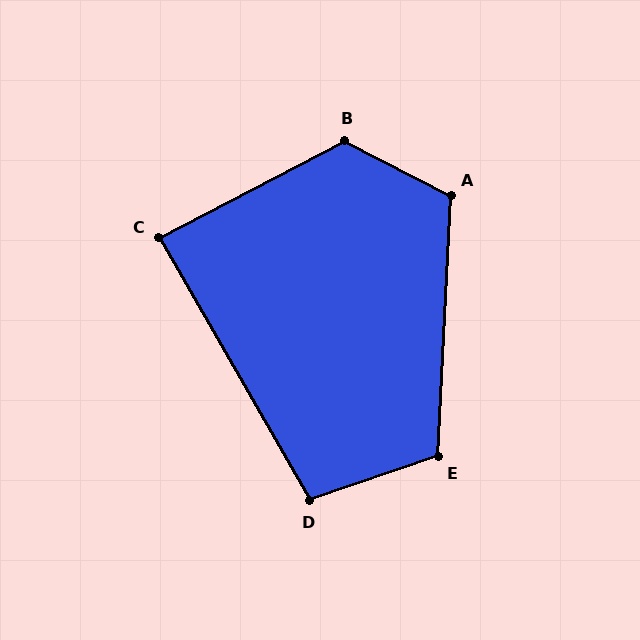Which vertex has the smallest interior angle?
C, at approximately 88 degrees.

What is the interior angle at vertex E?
Approximately 112 degrees (obtuse).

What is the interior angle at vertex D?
Approximately 101 degrees (obtuse).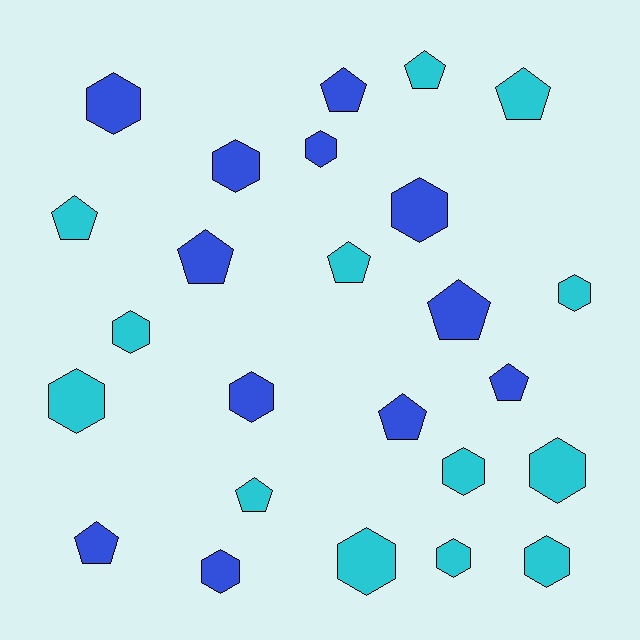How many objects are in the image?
There are 25 objects.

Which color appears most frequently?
Cyan, with 13 objects.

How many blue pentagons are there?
There are 6 blue pentagons.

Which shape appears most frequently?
Hexagon, with 14 objects.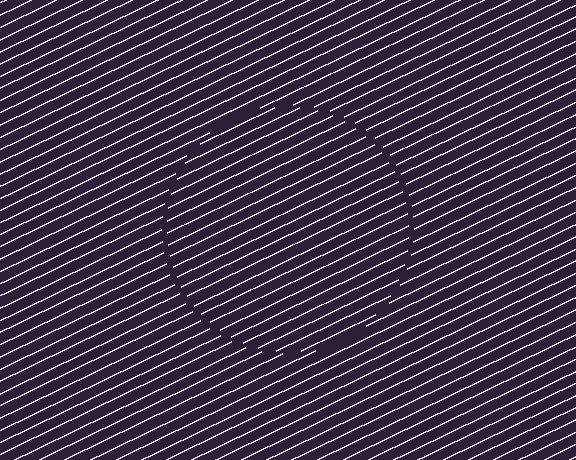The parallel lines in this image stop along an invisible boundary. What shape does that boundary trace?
An illusory circle. The interior of the shape contains the same grating, shifted by half a period — the contour is defined by the phase discontinuity where line-ends from the inner and outer gratings abut.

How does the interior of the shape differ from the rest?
The interior of the shape contains the same grating, shifted by half a period — the contour is defined by the phase discontinuity where line-ends from the inner and outer gratings abut.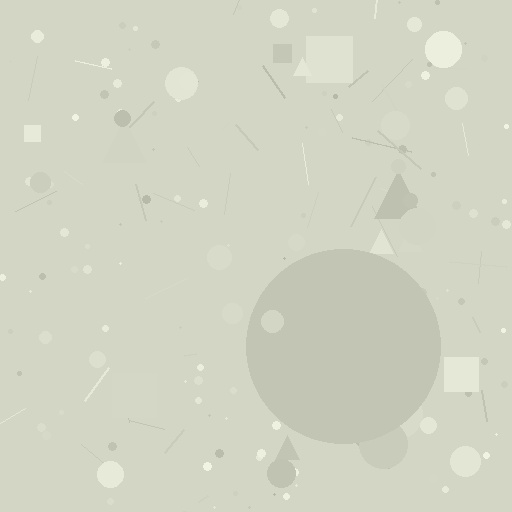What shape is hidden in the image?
A circle is hidden in the image.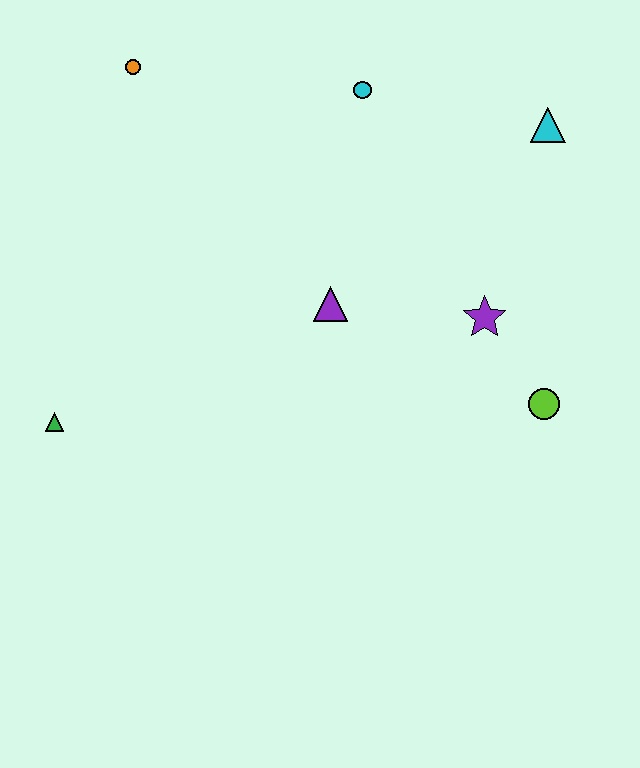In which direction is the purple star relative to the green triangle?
The purple star is to the right of the green triangle.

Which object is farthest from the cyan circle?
The green triangle is farthest from the cyan circle.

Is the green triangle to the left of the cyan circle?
Yes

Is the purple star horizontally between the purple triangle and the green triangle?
No